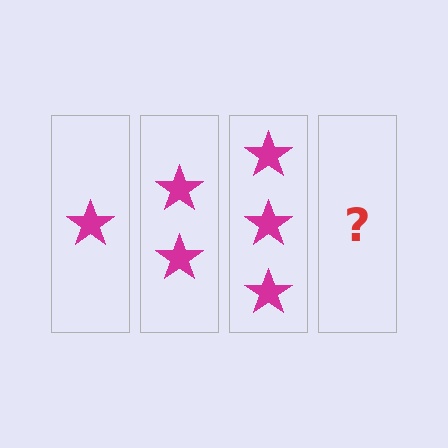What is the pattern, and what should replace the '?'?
The pattern is that each step adds one more star. The '?' should be 4 stars.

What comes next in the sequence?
The next element should be 4 stars.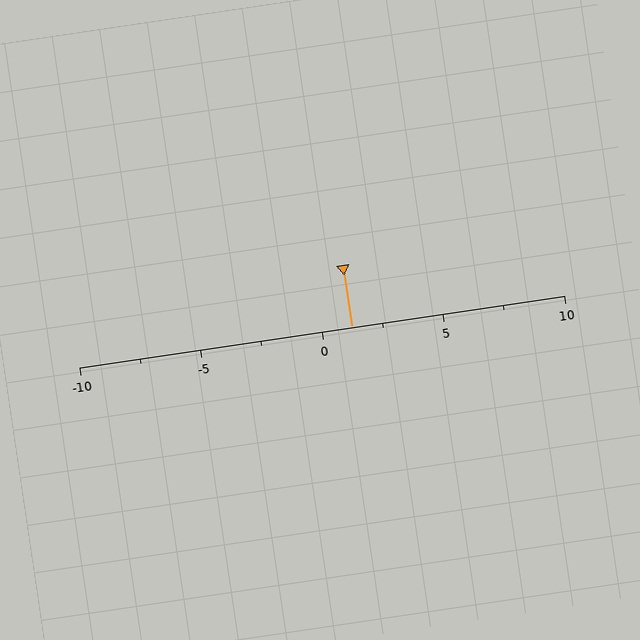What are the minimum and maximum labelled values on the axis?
The axis runs from -10 to 10.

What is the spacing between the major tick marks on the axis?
The major ticks are spaced 5 apart.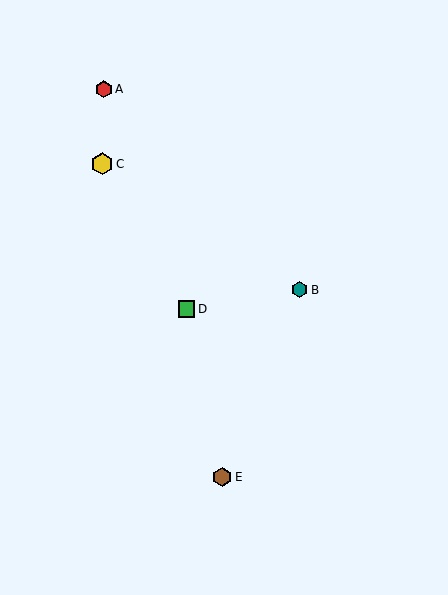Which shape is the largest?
The yellow hexagon (labeled C) is the largest.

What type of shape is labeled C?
Shape C is a yellow hexagon.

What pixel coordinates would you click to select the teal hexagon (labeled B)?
Click at (300, 290) to select the teal hexagon B.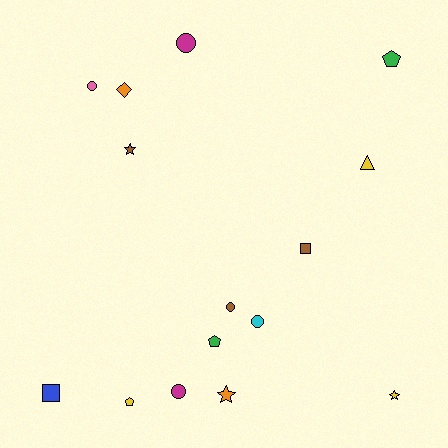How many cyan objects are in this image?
There is 1 cyan object.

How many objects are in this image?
There are 15 objects.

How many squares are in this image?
There are 2 squares.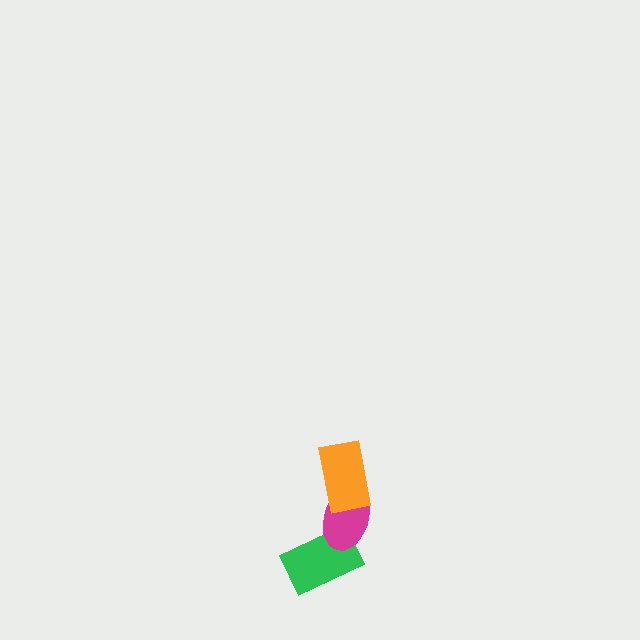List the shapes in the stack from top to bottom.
From top to bottom: the orange rectangle, the magenta ellipse, the green rectangle.